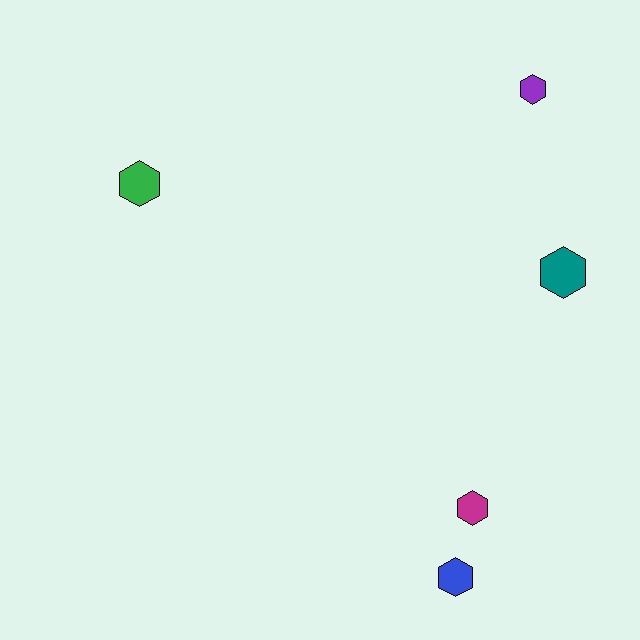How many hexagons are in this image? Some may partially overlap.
There are 5 hexagons.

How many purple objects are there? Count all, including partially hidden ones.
There is 1 purple object.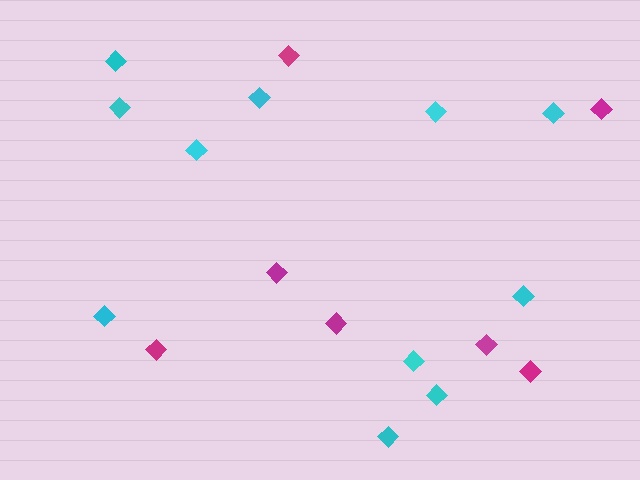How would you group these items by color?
There are 2 groups: one group of cyan diamonds (11) and one group of magenta diamonds (7).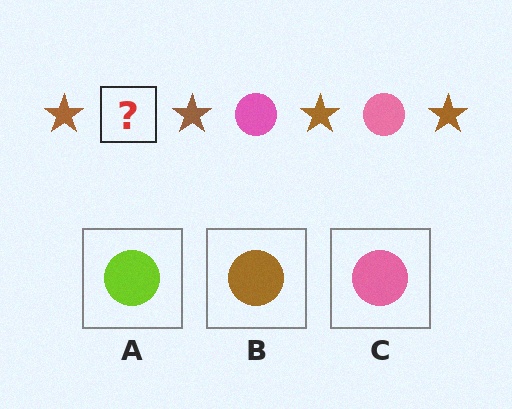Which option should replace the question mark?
Option C.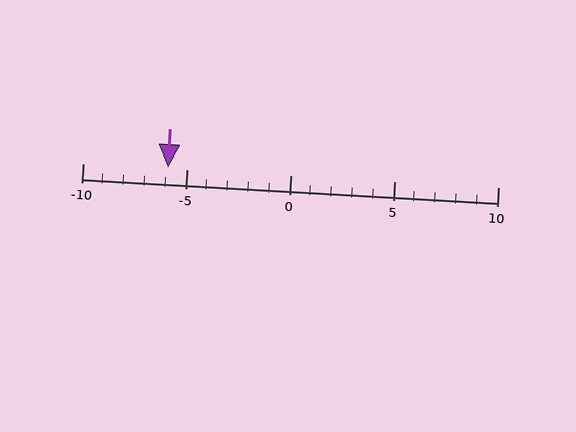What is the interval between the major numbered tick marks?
The major tick marks are spaced 5 units apart.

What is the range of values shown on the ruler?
The ruler shows values from -10 to 10.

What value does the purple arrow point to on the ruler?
The purple arrow points to approximately -6.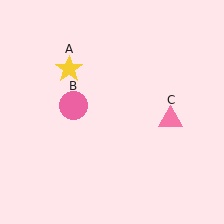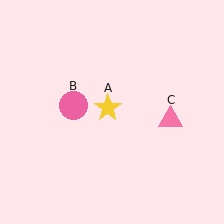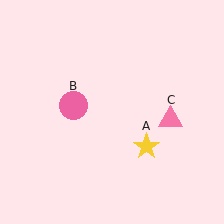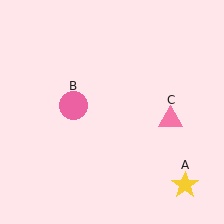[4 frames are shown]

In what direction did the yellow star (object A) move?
The yellow star (object A) moved down and to the right.